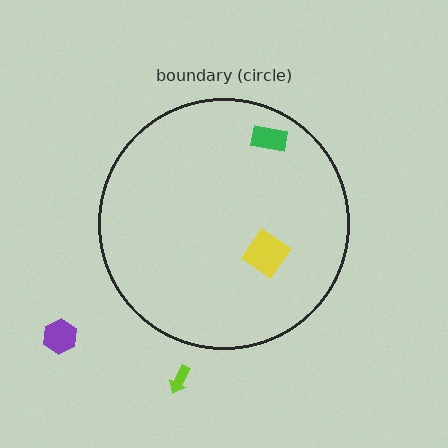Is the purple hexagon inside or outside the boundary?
Outside.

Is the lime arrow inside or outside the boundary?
Outside.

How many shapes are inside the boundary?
2 inside, 2 outside.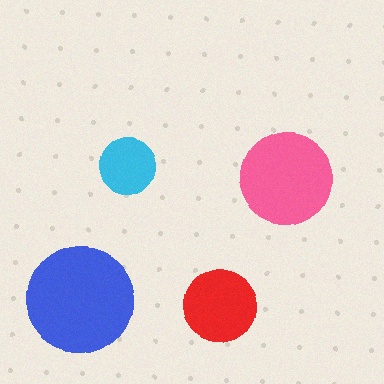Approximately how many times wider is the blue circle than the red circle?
About 1.5 times wider.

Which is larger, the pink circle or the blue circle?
The blue one.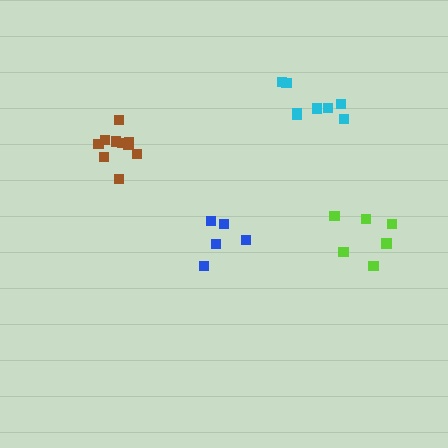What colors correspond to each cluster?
The clusters are colored: blue, brown, cyan, lime.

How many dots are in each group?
Group 1: 5 dots, Group 2: 10 dots, Group 3: 8 dots, Group 4: 6 dots (29 total).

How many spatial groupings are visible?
There are 4 spatial groupings.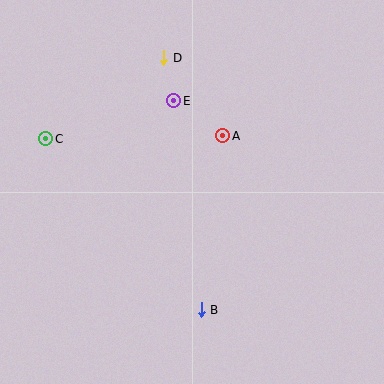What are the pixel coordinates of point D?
Point D is at (164, 58).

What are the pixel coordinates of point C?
Point C is at (46, 139).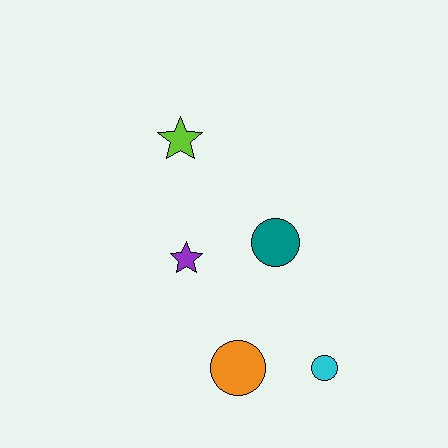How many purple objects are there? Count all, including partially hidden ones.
There is 1 purple object.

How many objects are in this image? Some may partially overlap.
There are 5 objects.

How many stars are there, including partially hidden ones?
There are 2 stars.